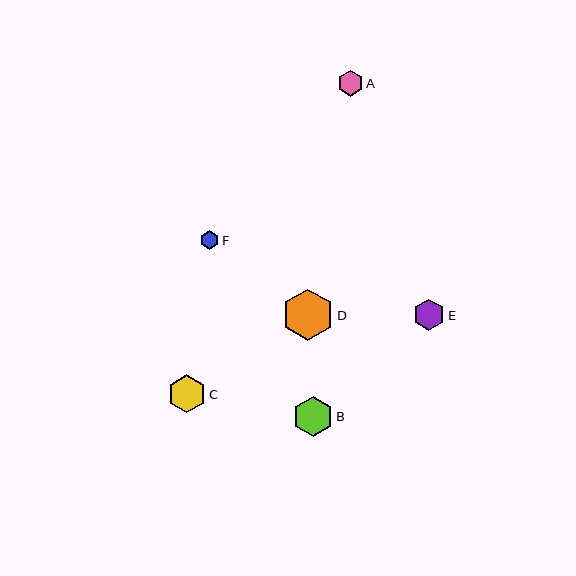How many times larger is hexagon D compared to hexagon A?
Hexagon D is approximately 2.0 times the size of hexagon A.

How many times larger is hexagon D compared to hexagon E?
Hexagon D is approximately 1.6 times the size of hexagon E.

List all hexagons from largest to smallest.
From largest to smallest: D, B, C, E, A, F.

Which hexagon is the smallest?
Hexagon F is the smallest with a size of approximately 18 pixels.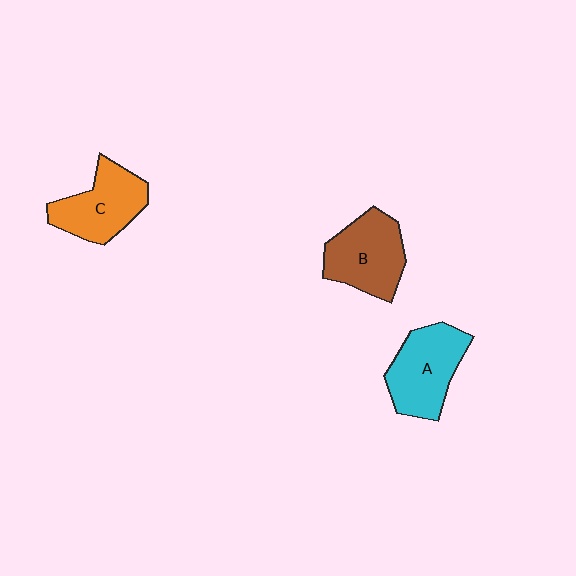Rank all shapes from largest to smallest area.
From largest to smallest: A (cyan), B (brown), C (orange).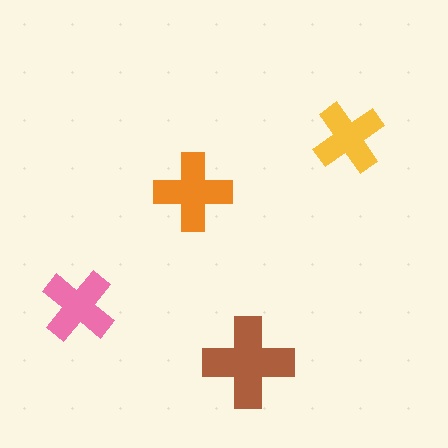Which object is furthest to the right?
The yellow cross is rightmost.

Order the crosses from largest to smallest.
the brown one, the orange one, the pink one, the yellow one.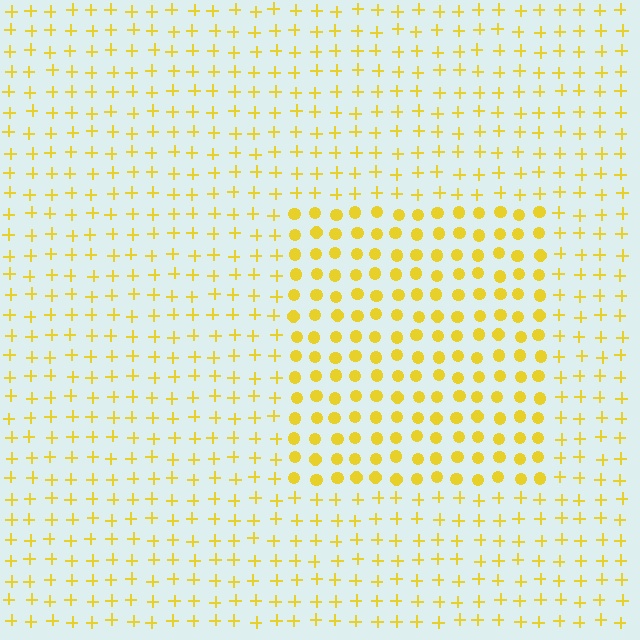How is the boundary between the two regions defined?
The boundary is defined by a change in element shape: circles inside vs. plus signs outside. All elements share the same color and spacing.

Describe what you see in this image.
The image is filled with small yellow elements arranged in a uniform grid. A rectangle-shaped region contains circles, while the surrounding area contains plus signs. The boundary is defined purely by the change in element shape.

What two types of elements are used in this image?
The image uses circles inside the rectangle region and plus signs outside it.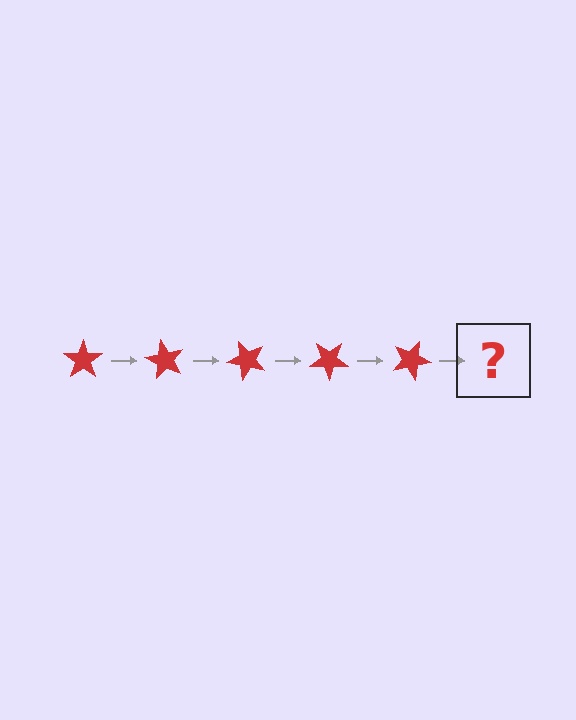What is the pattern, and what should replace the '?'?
The pattern is that the star rotates 60 degrees each step. The '?' should be a red star rotated 300 degrees.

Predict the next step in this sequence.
The next step is a red star rotated 300 degrees.